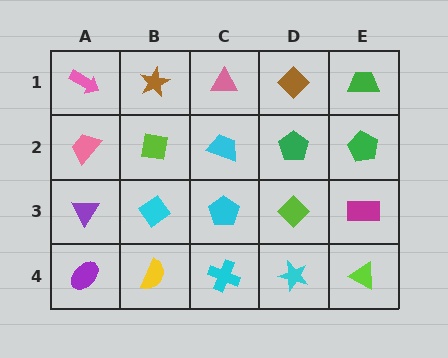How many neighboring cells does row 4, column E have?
2.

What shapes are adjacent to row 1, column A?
A pink trapezoid (row 2, column A), a brown star (row 1, column B).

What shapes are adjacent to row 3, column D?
A green pentagon (row 2, column D), a cyan star (row 4, column D), a cyan pentagon (row 3, column C), a magenta rectangle (row 3, column E).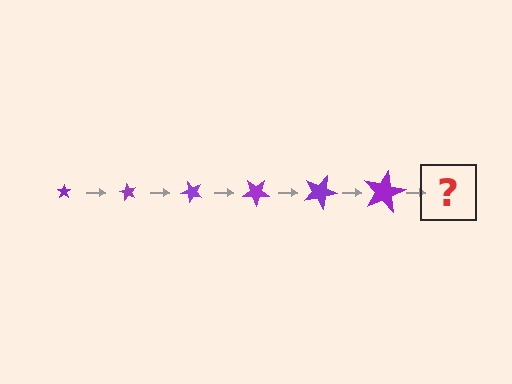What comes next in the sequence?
The next element should be a star, larger than the previous one and rotated 360 degrees from the start.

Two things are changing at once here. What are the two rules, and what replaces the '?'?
The two rules are that the star grows larger each step and it rotates 60 degrees each step. The '?' should be a star, larger than the previous one and rotated 360 degrees from the start.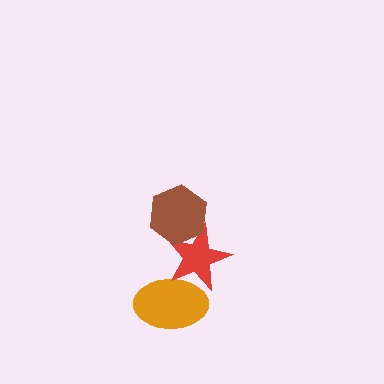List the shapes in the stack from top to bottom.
From top to bottom: the brown hexagon, the red star, the orange ellipse.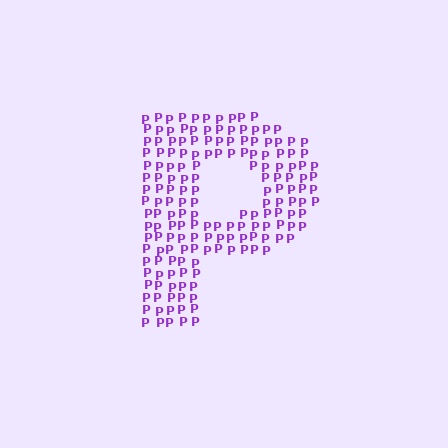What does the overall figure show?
The overall figure shows the letter P.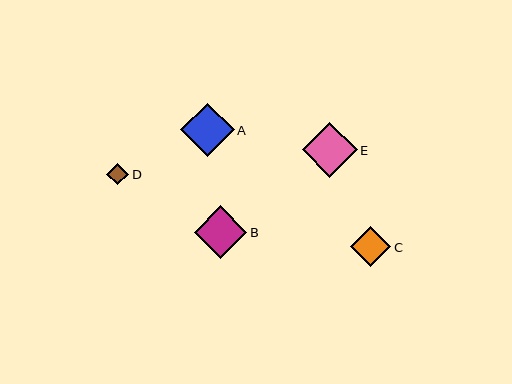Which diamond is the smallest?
Diamond D is the smallest with a size of approximately 22 pixels.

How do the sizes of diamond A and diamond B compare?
Diamond A and diamond B are approximately the same size.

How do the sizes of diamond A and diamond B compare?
Diamond A and diamond B are approximately the same size.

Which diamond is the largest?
Diamond E is the largest with a size of approximately 55 pixels.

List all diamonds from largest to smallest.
From largest to smallest: E, A, B, C, D.